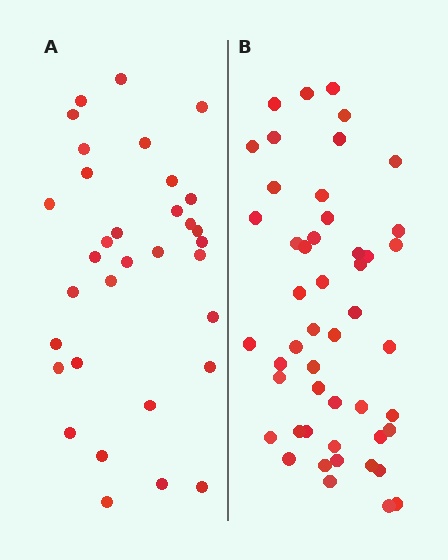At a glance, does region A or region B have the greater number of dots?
Region B (the right region) has more dots.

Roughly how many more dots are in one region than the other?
Region B has approximately 15 more dots than region A.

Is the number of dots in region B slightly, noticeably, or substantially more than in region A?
Region B has substantially more. The ratio is roughly 1.5 to 1.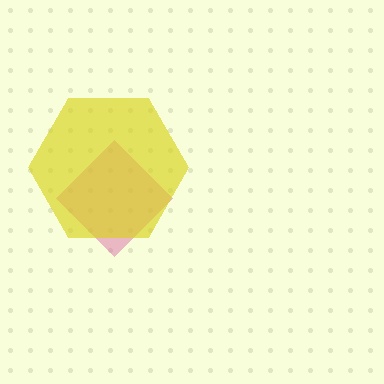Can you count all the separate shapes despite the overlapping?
Yes, there are 2 separate shapes.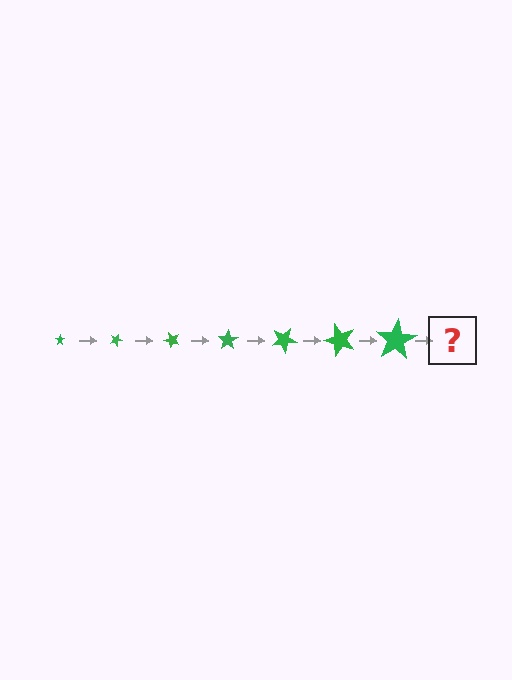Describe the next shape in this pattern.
It should be a star, larger than the previous one and rotated 175 degrees from the start.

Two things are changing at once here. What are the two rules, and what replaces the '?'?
The two rules are that the star grows larger each step and it rotates 25 degrees each step. The '?' should be a star, larger than the previous one and rotated 175 degrees from the start.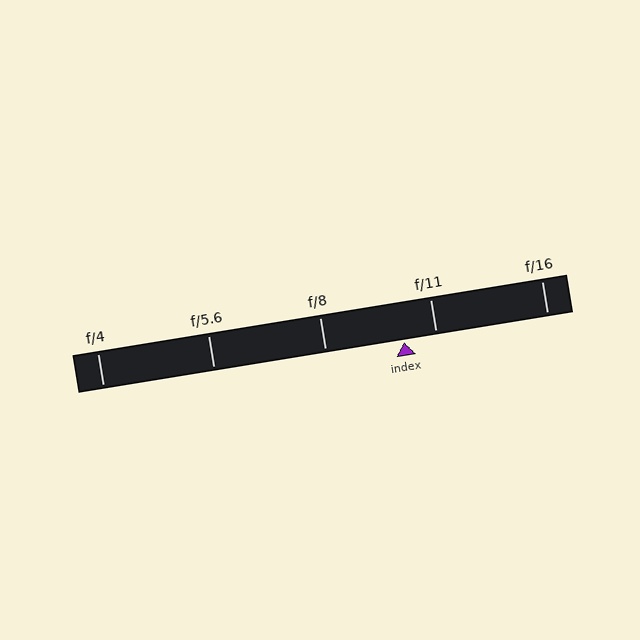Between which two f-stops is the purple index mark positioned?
The index mark is between f/8 and f/11.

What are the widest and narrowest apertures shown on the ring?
The widest aperture shown is f/4 and the narrowest is f/16.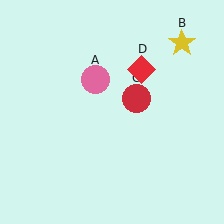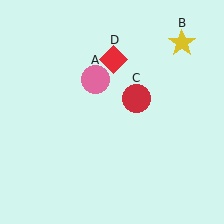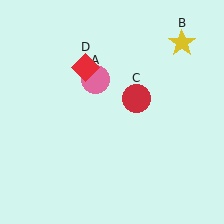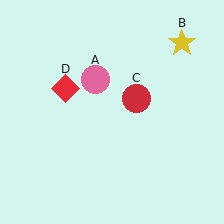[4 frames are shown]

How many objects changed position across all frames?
1 object changed position: red diamond (object D).